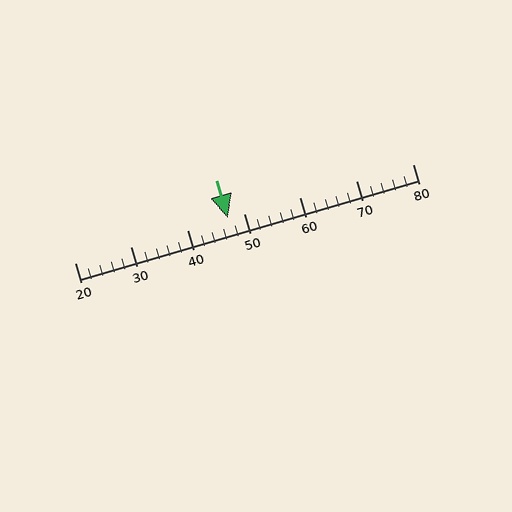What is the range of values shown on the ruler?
The ruler shows values from 20 to 80.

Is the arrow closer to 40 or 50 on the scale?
The arrow is closer to 50.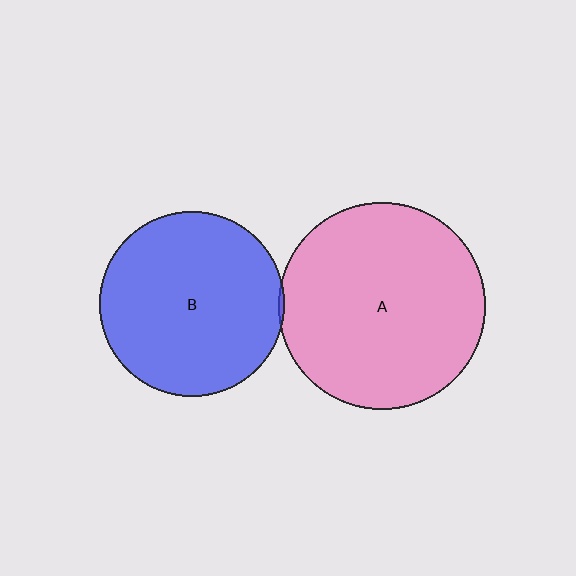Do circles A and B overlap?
Yes.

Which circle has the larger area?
Circle A (pink).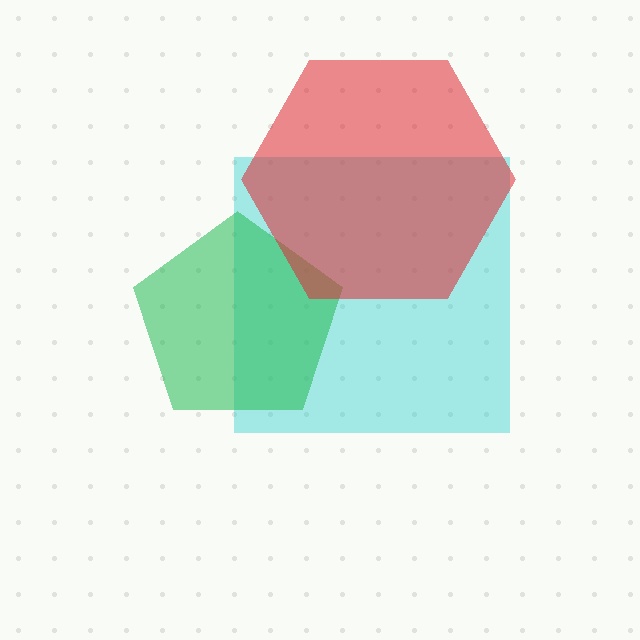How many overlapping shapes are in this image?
There are 3 overlapping shapes in the image.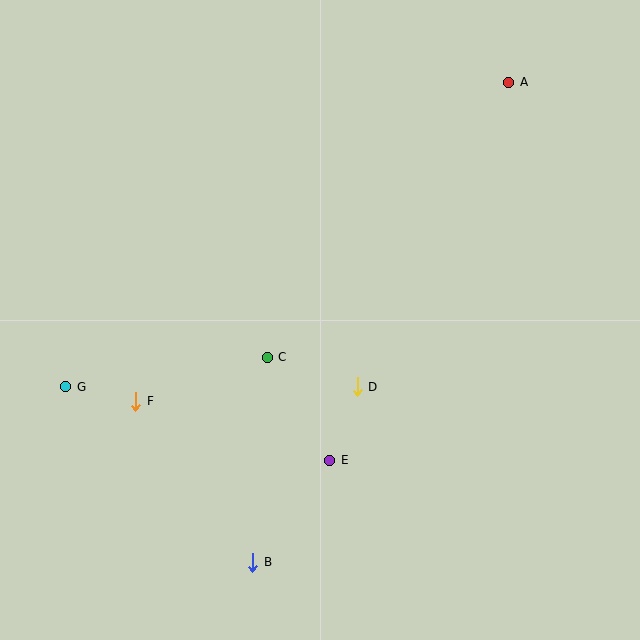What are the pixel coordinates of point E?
Point E is at (330, 460).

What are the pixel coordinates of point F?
Point F is at (136, 401).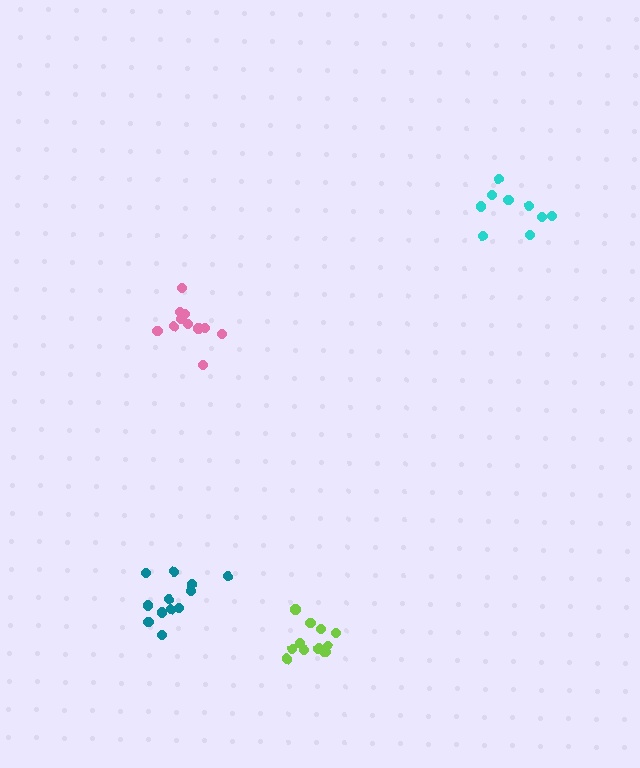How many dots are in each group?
Group 1: 11 dots, Group 2: 12 dots, Group 3: 9 dots, Group 4: 12 dots (44 total).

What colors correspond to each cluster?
The clusters are colored: pink, teal, cyan, lime.